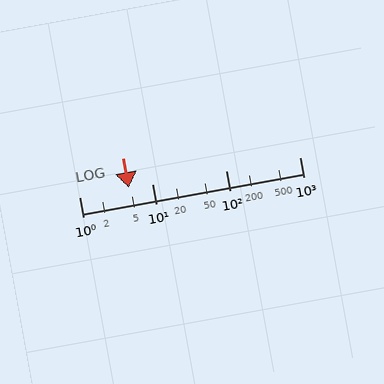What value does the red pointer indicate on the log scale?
The pointer indicates approximately 4.8.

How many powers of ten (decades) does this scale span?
The scale spans 3 decades, from 1 to 1000.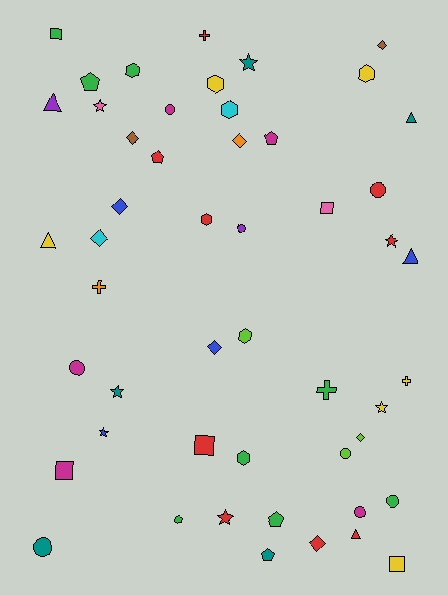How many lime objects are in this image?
There are 3 lime objects.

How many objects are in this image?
There are 50 objects.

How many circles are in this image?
There are 8 circles.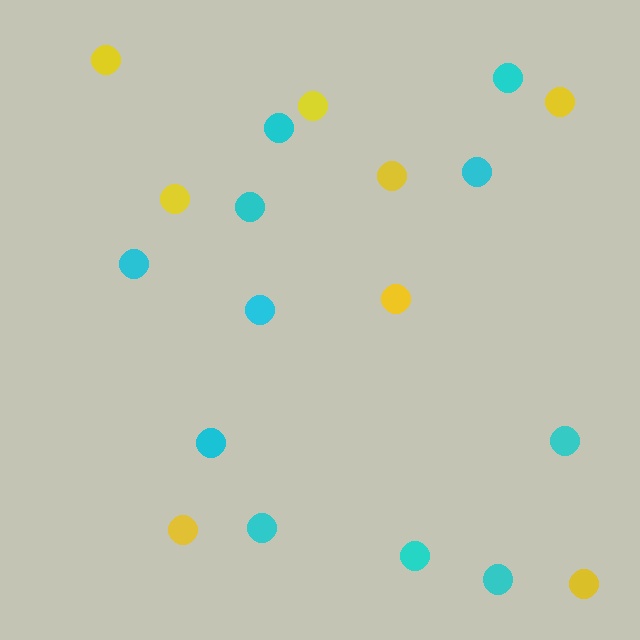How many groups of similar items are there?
There are 2 groups: one group of cyan circles (11) and one group of yellow circles (8).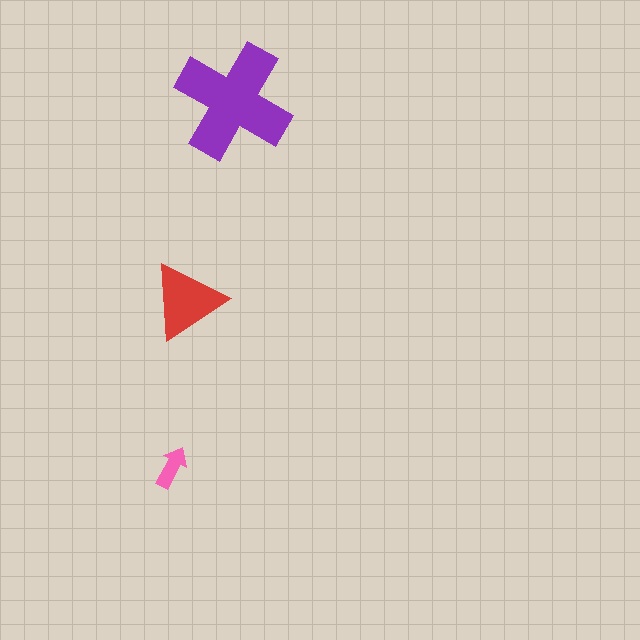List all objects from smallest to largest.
The pink arrow, the red triangle, the purple cross.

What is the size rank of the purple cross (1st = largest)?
1st.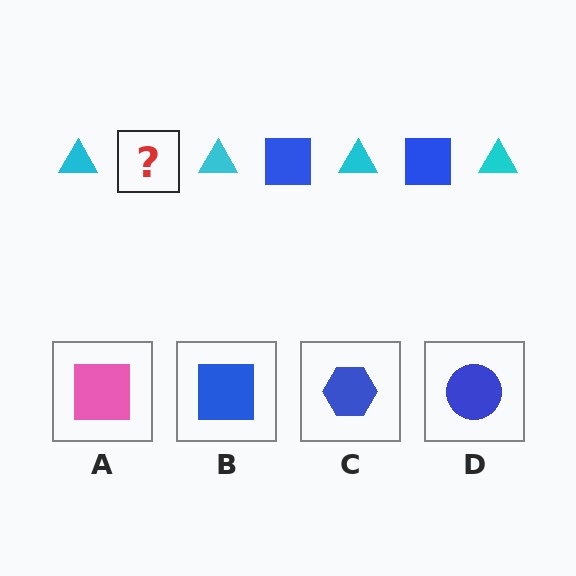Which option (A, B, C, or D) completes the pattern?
B.